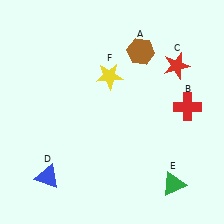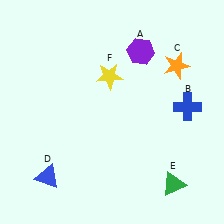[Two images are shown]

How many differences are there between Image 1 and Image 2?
There are 3 differences between the two images.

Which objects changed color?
A changed from brown to purple. B changed from red to blue. C changed from red to orange.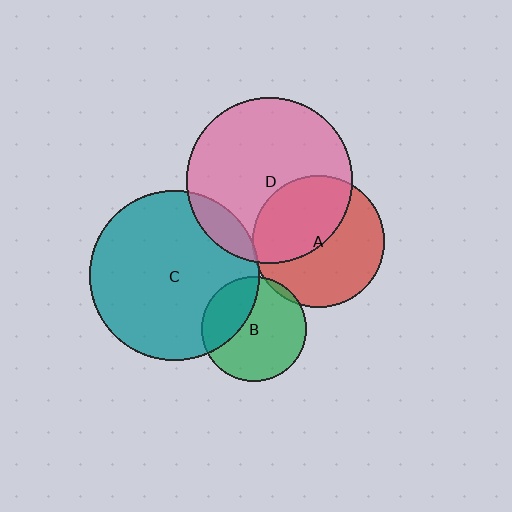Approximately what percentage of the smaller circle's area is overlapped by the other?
Approximately 5%.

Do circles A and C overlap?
Yes.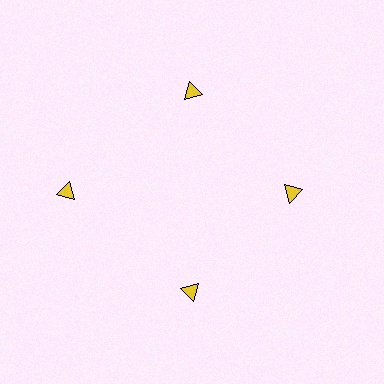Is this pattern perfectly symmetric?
No. The 4 yellow triangles are arranged in a ring, but one element near the 9 o'clock position is pushed outward from the center, breaking the 4-fold rotational symmetry.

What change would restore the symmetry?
The symmetry would be restored by moving it inward, back onto the ring so that all 4 triangles sit at equal angles and equal distance from the center.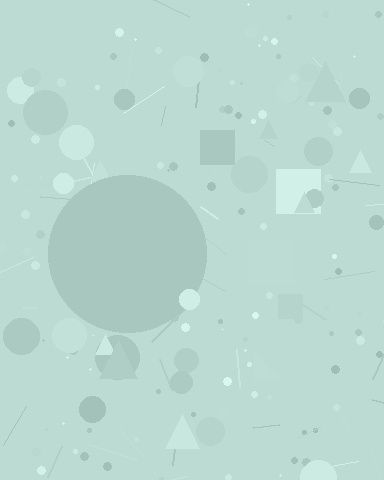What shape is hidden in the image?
A circle is hidden in the image.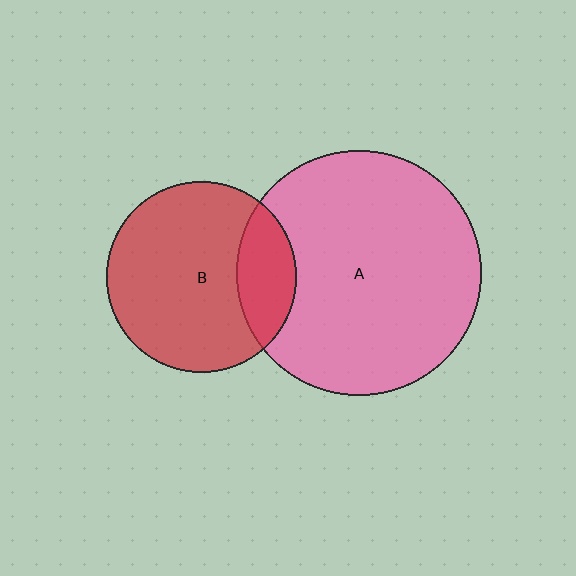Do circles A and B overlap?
Yes.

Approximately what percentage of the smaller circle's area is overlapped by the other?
Approximately 20%.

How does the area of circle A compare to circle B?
Approximately 1.7 times.